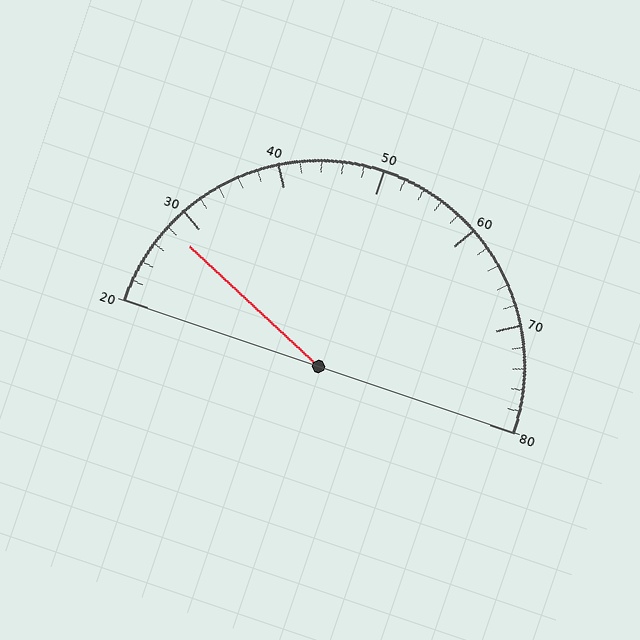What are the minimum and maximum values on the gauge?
The gauge ranges from 20 to 80.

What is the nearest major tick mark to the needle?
The nearest major tick mark is 30.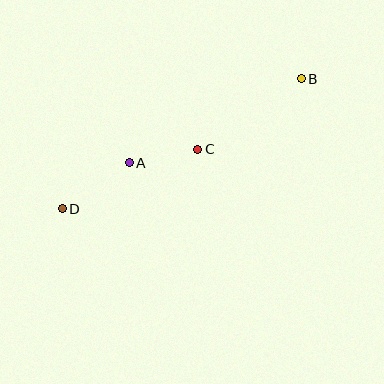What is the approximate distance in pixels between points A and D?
The distance between A and D is approximately 81 pixels.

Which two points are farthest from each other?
Points B and D are farthest from each other.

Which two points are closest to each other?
Points A and C are closest to each other.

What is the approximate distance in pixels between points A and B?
The distance between A and B is approximately 191 pixels.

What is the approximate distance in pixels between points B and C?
The distance between B and C is approximately 125 pixels.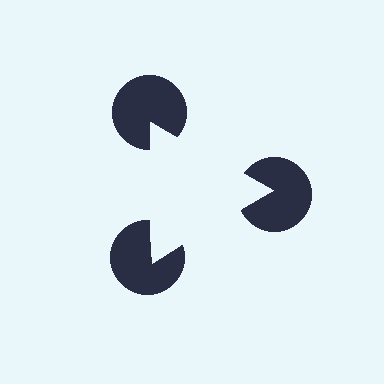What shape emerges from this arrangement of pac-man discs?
An illusory triangle — its edges are inferred from the aligned wedge cuts in the pac-man discs, not physically drawn.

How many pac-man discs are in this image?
There are 3 — one at each vertex of the illusory triangle.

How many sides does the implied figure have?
3 sides.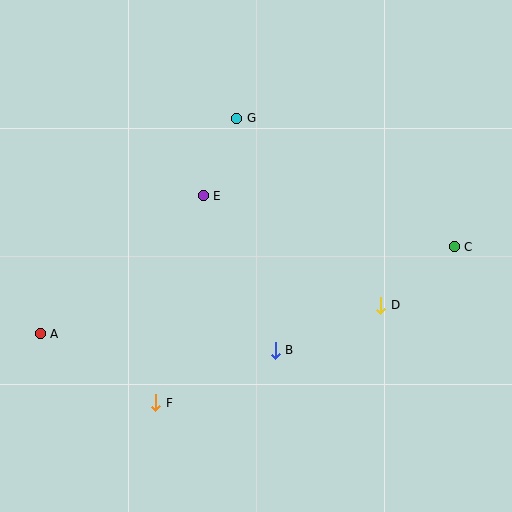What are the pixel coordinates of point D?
Point D is at (381, 305).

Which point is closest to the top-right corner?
Point C is closest to the top-right corner.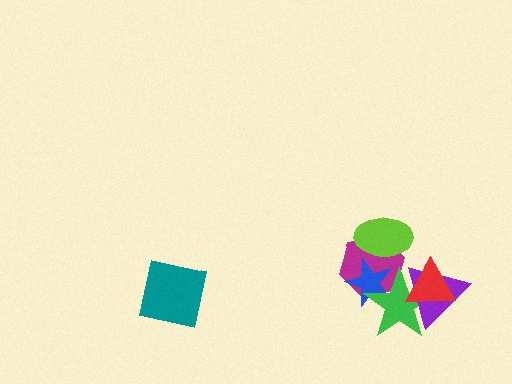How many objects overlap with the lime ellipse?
2 objects overlap with the lime ellipse.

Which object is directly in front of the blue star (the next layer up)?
The lime ellipse is directly in front of the blue star.